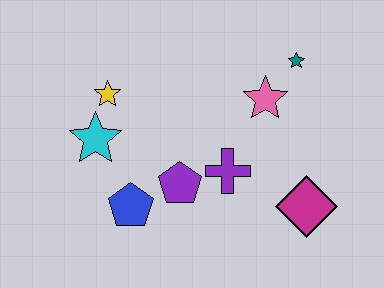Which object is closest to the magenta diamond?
The purple cross is closest to the magenta diamond.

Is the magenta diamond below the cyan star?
Yes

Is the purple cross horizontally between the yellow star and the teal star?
Yes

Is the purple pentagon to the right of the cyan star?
Yes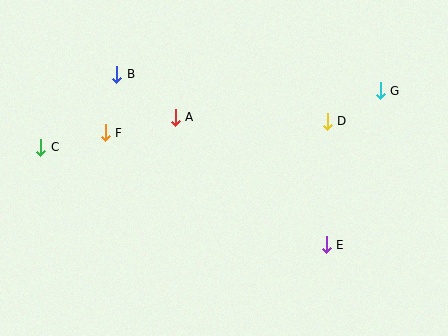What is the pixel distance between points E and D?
The distance between E and D is 124 pixels.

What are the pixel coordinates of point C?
Point C is at (41, 147).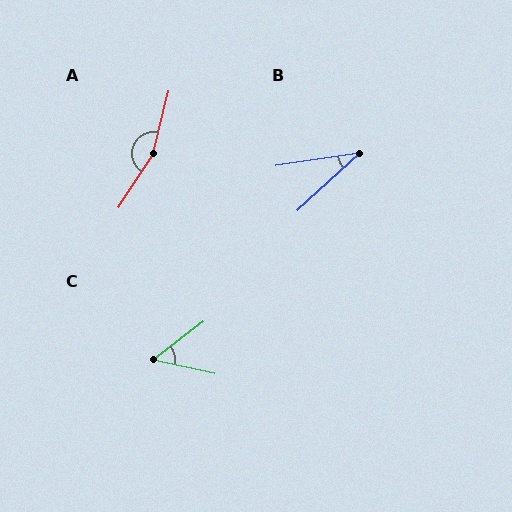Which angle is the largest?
A, at approximately 161 degrees.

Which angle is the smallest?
B, at approximately 34 degrees.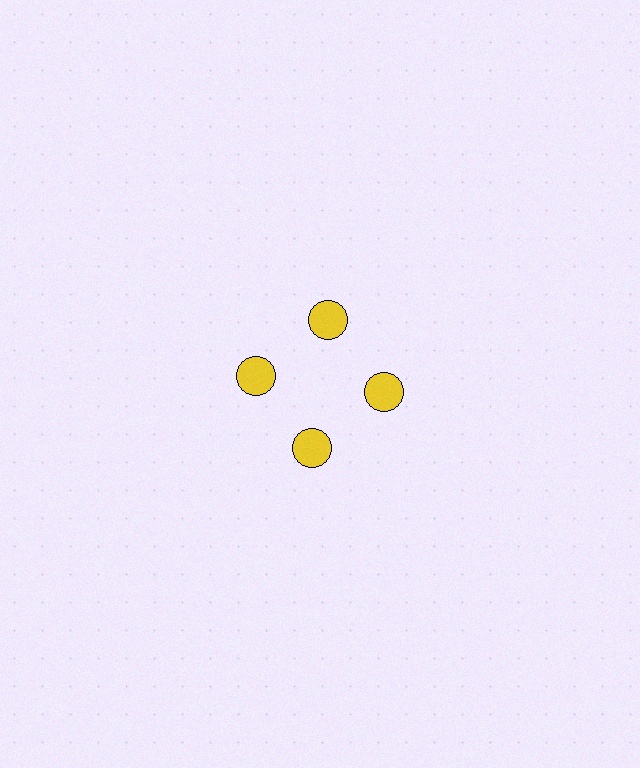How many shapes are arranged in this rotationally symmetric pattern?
There are 4 shapes, arranged in 4 groups of 1.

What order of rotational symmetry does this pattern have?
This pattern has 4-fold rotational symmetry.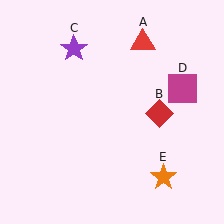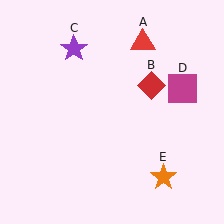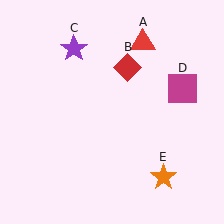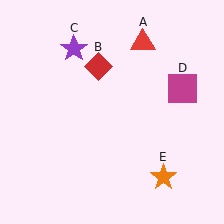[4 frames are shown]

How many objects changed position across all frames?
1 object changed position: red diamond (object B).